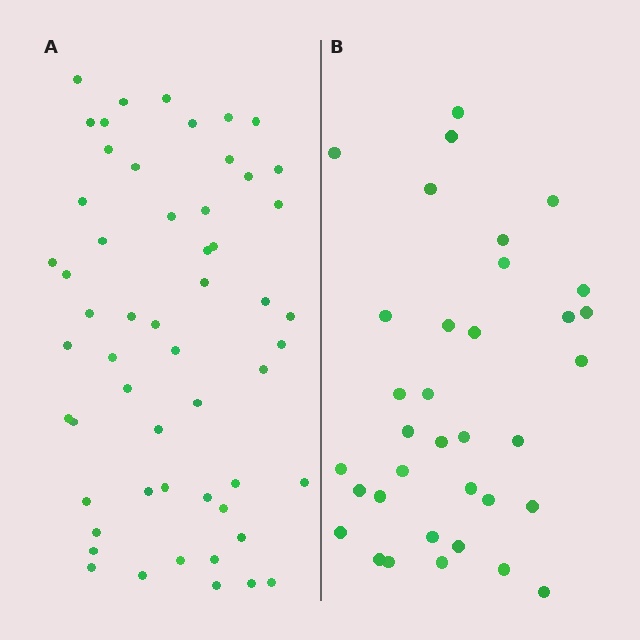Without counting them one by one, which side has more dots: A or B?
Region A (the left region) has more dots.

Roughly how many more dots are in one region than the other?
Region A has approximately 20 more dots than region B.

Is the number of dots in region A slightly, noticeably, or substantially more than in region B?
Region A has substantially more. The ratio is roughly 1.6 to 1.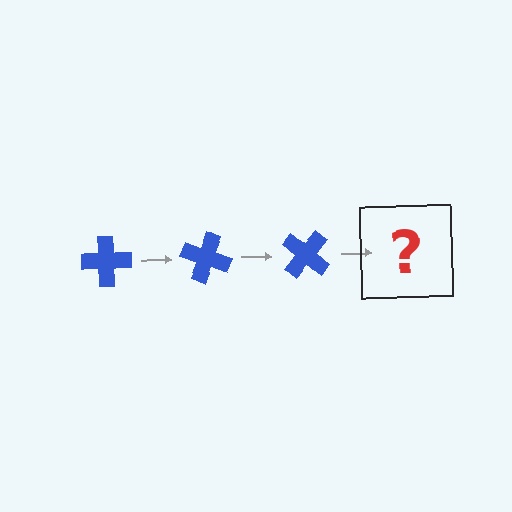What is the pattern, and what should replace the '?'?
The pattern is that the cross rotates 20 degrees each step. The '?' should be a blue cross rotated 60 degrees.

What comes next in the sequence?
The next element should be a blue cross rotated 60 degrees.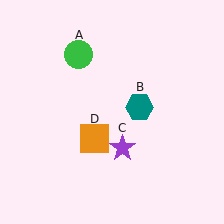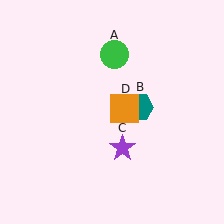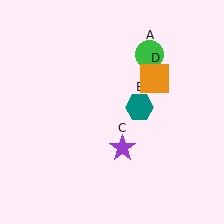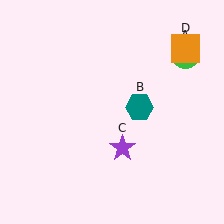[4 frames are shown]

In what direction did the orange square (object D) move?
The orange square (object D) moved up and to the right.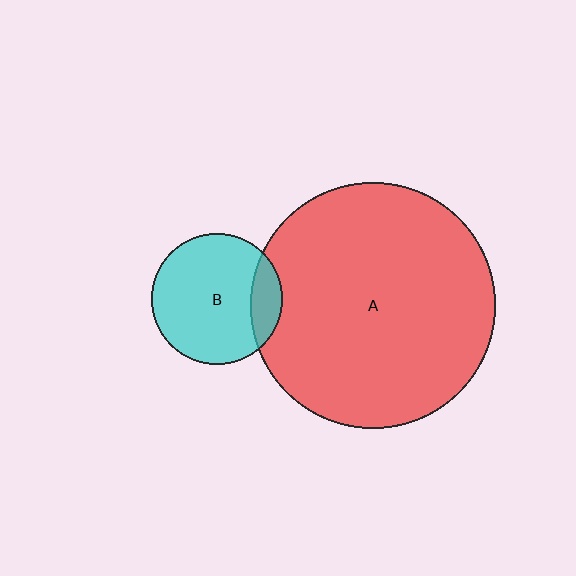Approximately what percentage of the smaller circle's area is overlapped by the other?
Approximately 15%.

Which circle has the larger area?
Circle A (red).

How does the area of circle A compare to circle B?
Approximately 3.5 times.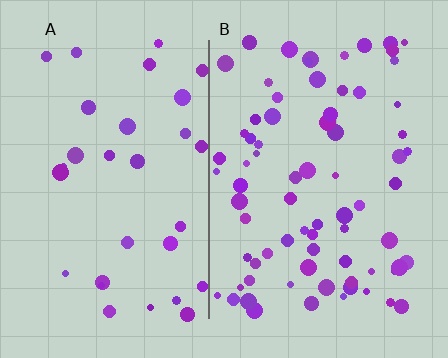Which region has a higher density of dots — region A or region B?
B (the right).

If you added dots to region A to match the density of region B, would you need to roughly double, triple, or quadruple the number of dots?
Approximately double.